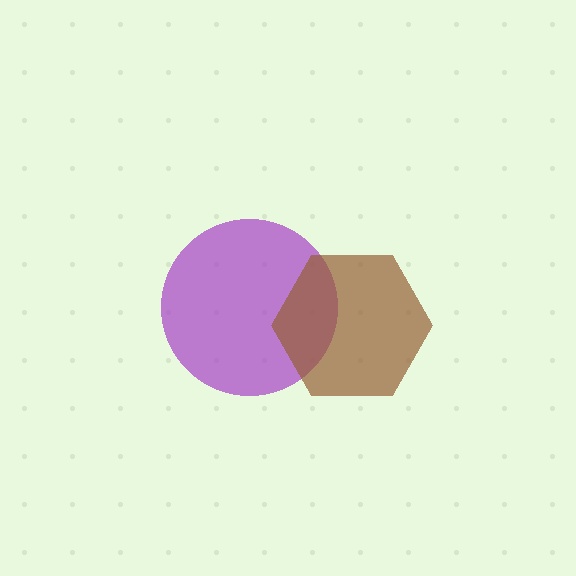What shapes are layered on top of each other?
The layered shapes are: a purple circle, a brown hexagon.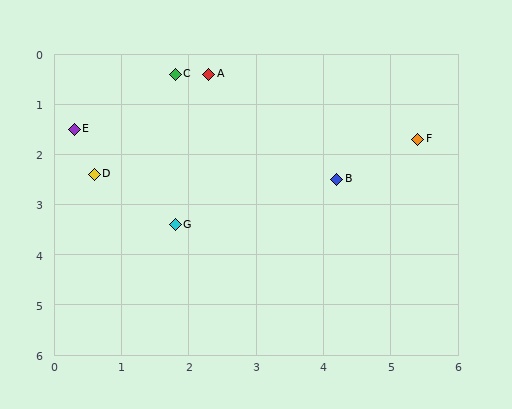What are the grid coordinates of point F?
Point F is at approximately (5.4, 1.7).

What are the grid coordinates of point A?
Point A is at approximately (2.3, 0.4).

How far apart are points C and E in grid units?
Points C and E are about 1.9 grid units apart.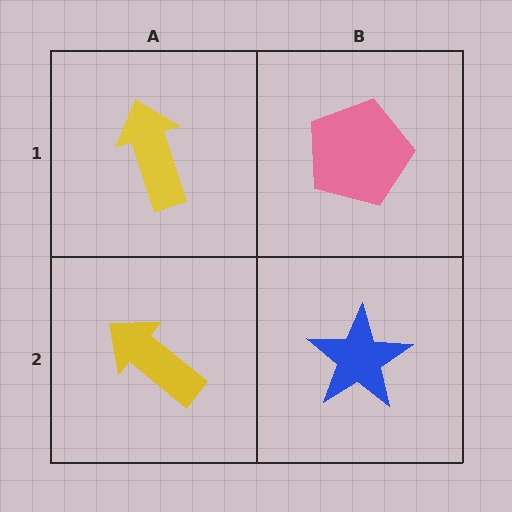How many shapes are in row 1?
2 shapes.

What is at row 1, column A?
A yellow arrow.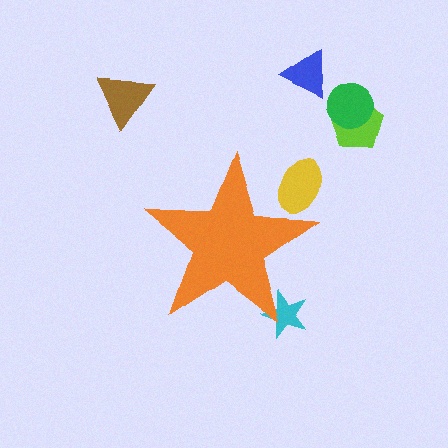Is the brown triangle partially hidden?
No, the brown triangle is fully visible.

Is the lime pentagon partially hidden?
No, the lime pentagon is fully visible.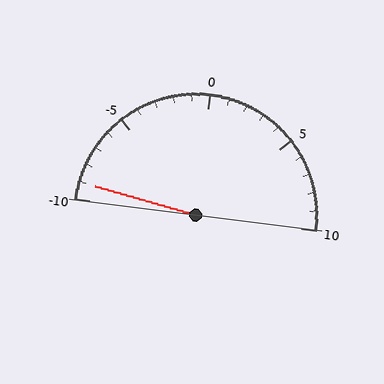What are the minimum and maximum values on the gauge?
The gauge ranges from -10 to 10.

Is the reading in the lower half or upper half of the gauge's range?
The reading is in the lower half of the range (-10 to 10).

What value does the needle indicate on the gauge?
The needle indicates approximately -9.